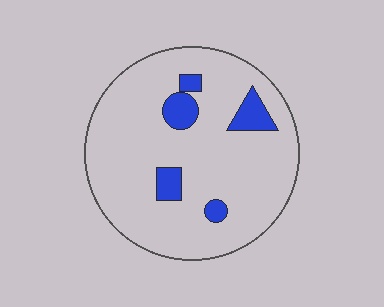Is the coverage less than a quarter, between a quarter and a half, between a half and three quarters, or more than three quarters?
Less than a quarter.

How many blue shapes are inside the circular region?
5.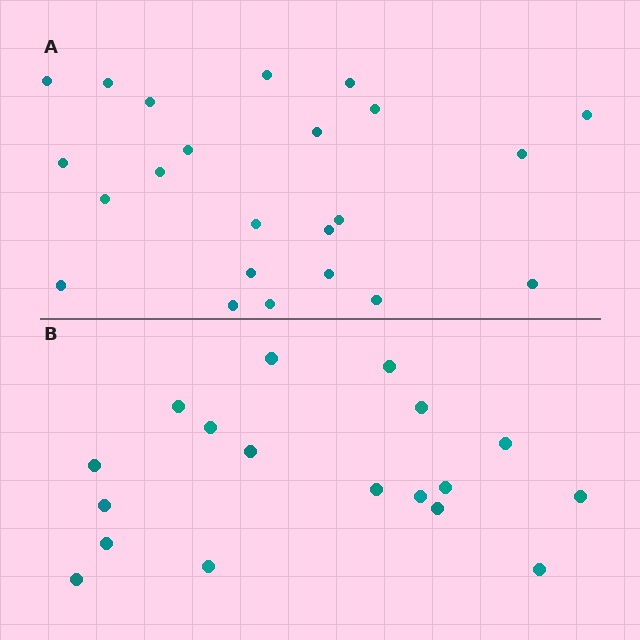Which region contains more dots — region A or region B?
Region A (the top region) has more dots.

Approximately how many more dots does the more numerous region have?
Region A has about 5 more dots than region B.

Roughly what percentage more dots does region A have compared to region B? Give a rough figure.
About 30% more.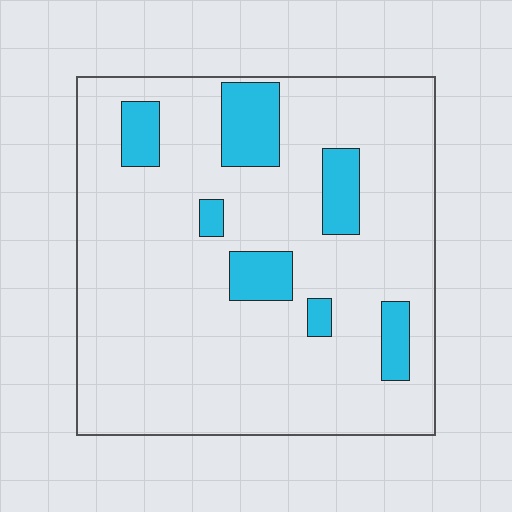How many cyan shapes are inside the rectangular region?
7.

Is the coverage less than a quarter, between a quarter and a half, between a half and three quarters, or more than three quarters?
Less than a quarter.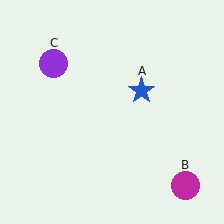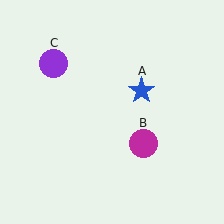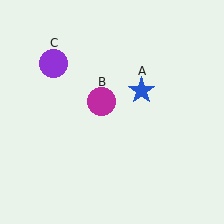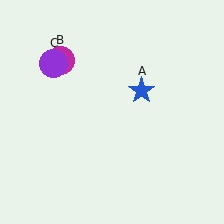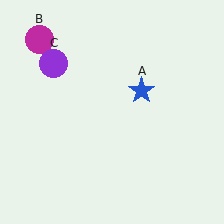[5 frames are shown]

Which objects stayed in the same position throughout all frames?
Blue star (object A) and purple circle (object C) remained stationary.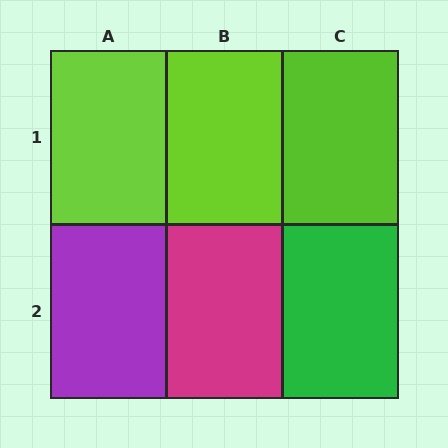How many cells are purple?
1 cell is purple.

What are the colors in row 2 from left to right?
Purple, magenta, green.